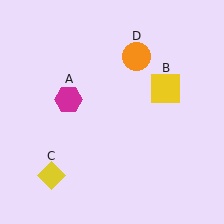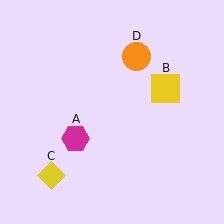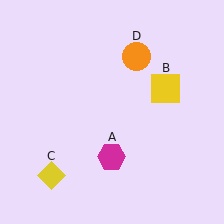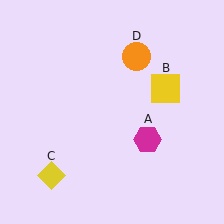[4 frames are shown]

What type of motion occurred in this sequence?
The magenta hexagon (object A) rotated counterclockwise around the center of the scene.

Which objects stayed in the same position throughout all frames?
Yellow square (object B) and yellow diamond (object C) and orange circle (object D) remained stationary.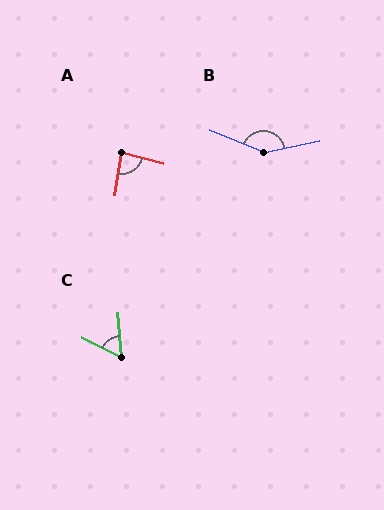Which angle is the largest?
B, at approximately 145 degrees.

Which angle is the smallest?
C, at approximately 58 degrees.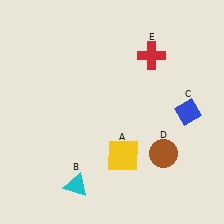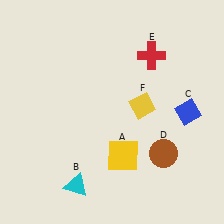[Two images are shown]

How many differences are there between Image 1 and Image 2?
There is 1 difference between the two images.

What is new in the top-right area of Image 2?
A yellow diamond (F) was added in the top-right area of Image 2.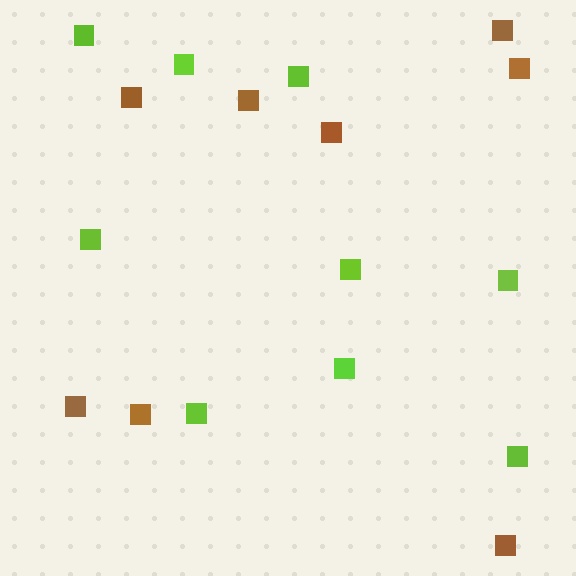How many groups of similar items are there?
There are 2 groups: one group of lime squares (9) and one group of brown squares (8).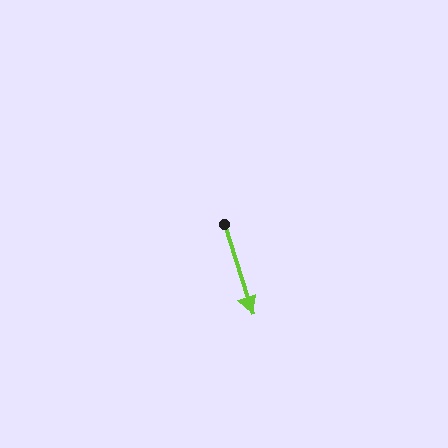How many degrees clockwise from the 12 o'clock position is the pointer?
Approximately 163 degrees.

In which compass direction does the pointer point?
South.